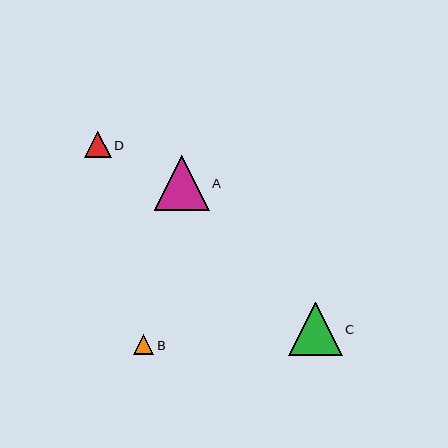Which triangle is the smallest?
Triangle B is the smallest with a size of approximately 20 pixels.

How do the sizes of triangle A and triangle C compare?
Triangle A and triangle C are approximately the same size.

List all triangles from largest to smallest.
From largest to smallest: A, C, D, B.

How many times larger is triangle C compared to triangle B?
Triangle C is approximately 2.6 times the size of triangle B.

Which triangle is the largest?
Triangle A is the largest with a size of approximately 55 pixels.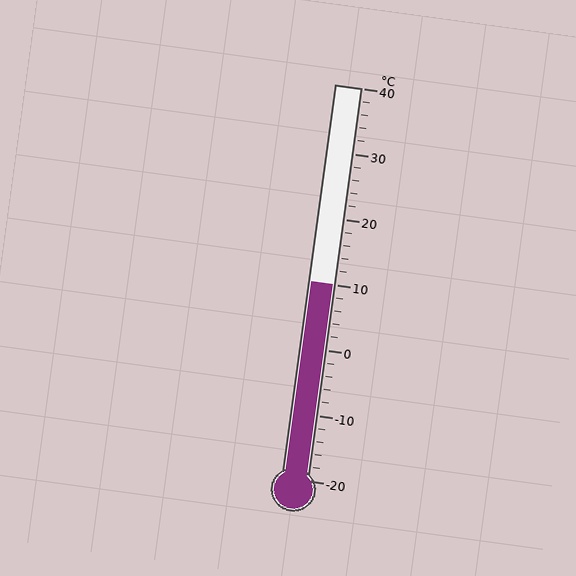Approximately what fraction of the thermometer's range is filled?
The thermometer is filled to approximately 50% of its range.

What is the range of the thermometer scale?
The thermometer scale ranges from -20°C to 40°C.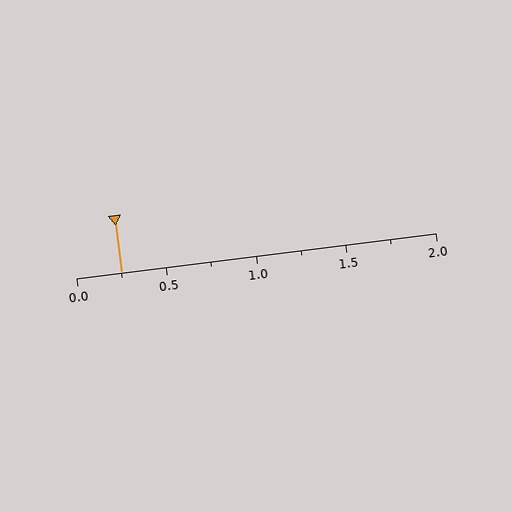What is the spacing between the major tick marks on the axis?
The major ticks are spaced 0.5 apart.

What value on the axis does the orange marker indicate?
The marker indicates approximately 0.25.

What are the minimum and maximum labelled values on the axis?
The axis runs from 0.0 to 2.0.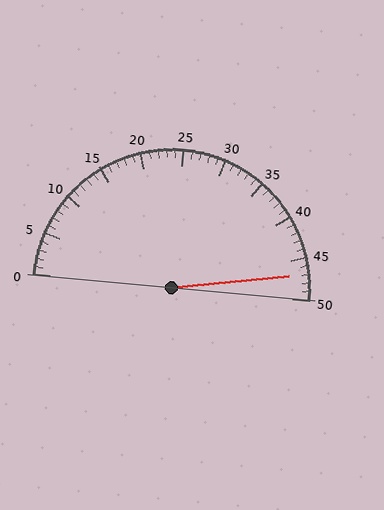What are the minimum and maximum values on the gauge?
The gauge ranges from 0 to 50.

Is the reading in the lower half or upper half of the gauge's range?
The reading is in the upper half of the range (0 to 50).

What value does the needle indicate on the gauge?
The needle indicates approximately 47.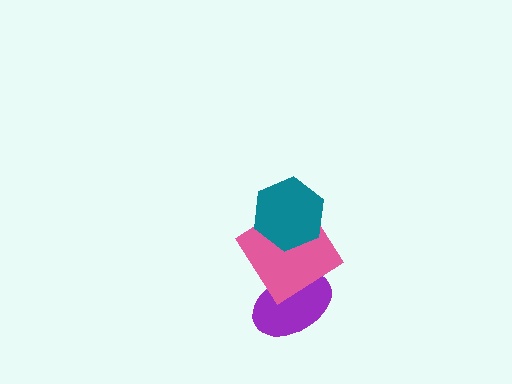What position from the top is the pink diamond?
The pink diamond is 2nd from the top.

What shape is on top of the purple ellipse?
The pink diamond is on top of the purple ellipse.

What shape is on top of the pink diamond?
The teal hexagon is on top of the pink diamond.